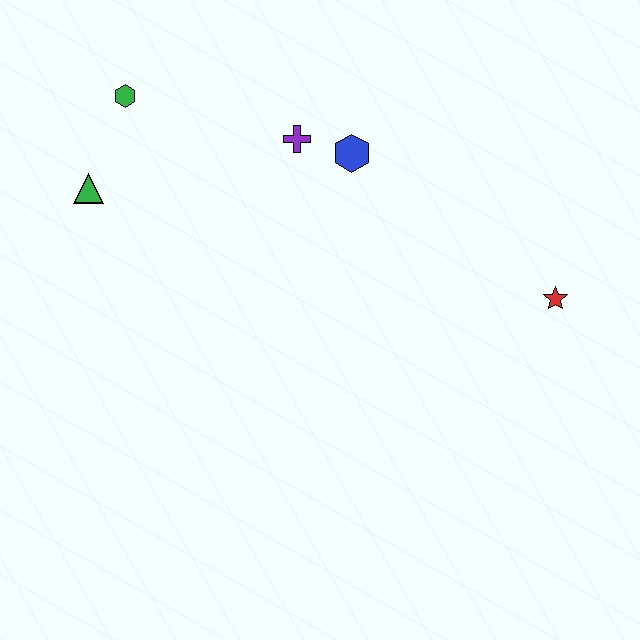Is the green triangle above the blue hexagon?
No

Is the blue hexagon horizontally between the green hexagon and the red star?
Yes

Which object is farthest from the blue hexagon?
The green triangle is farthest from the blue hexagon.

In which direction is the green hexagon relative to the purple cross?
The green hexagon is to the left of the purple cross.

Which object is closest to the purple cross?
The blue hexagon is closest to the purple cross.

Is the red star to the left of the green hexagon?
No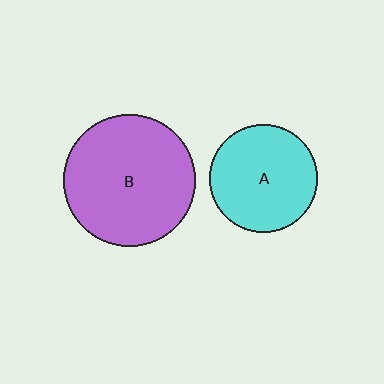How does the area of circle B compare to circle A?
Approximately 1.5 times.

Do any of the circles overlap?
No, none of the circles overlap.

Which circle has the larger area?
Circle B (purple).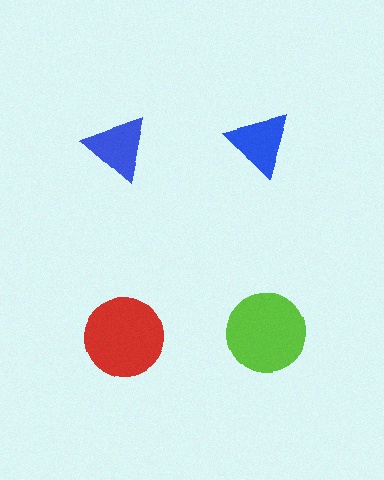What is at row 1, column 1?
A blue triangle.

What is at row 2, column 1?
A red circle.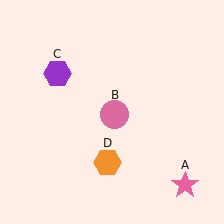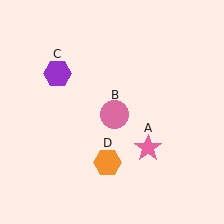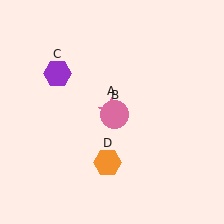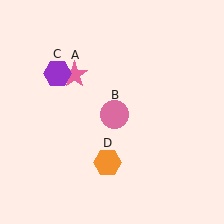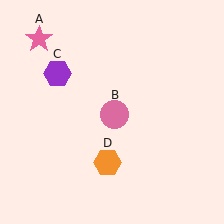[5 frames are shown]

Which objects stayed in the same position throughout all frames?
Pink circle (object B) and purple hexagon (object C) and orange hexagon (object D) remained stationary.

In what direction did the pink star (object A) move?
The pink star (object A) moved up and to the left.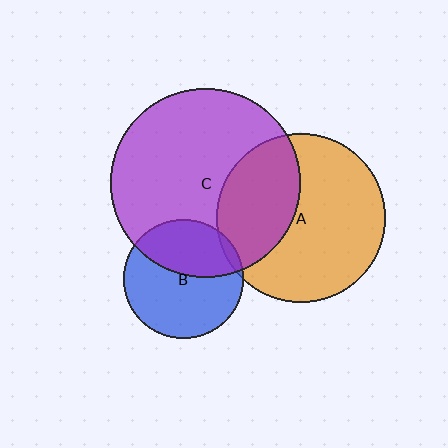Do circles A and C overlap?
Yes.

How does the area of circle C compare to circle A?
Approximately 1.3 times.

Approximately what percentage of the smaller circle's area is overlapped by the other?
Approximately 35%.